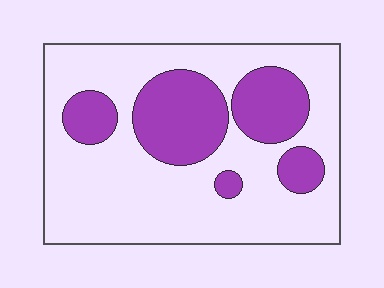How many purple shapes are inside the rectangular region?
5.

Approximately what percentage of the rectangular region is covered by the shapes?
Approximately 30%.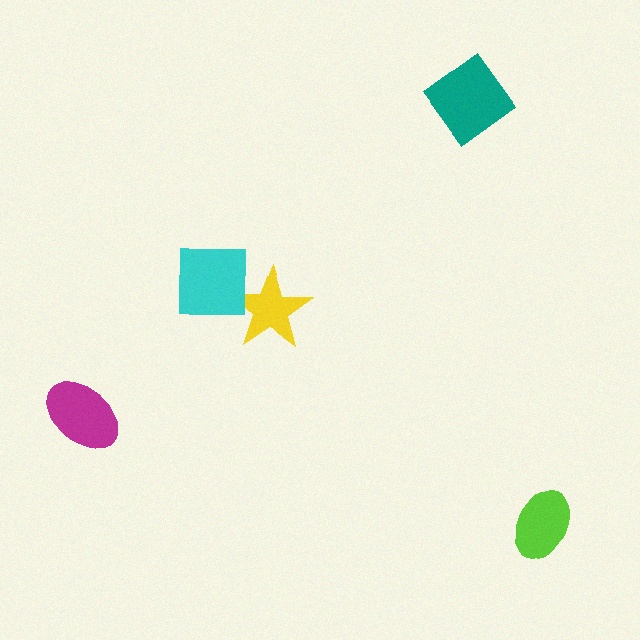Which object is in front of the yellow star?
The cyan square is in front of the yellow star.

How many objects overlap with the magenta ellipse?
0 objects overlap with the magenta ellipse.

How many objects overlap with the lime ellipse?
0 objects overlap with the lime ellipse.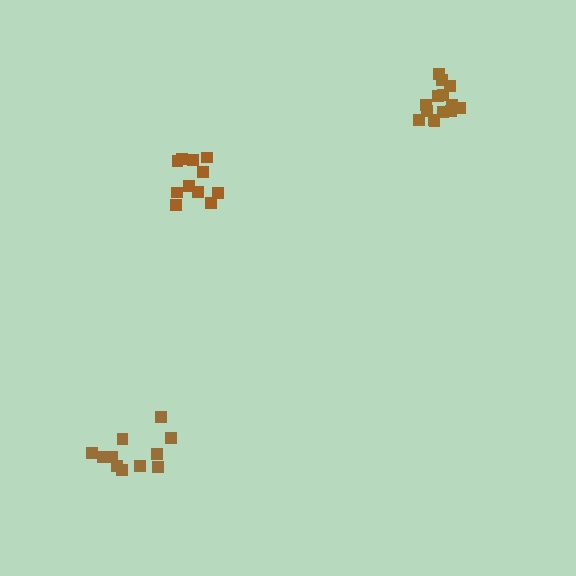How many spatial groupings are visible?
There are 3 spatial groupings.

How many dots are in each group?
Group 1: 14 dots, Group 2: 11 dots, Group 3: 11 dots (36 total).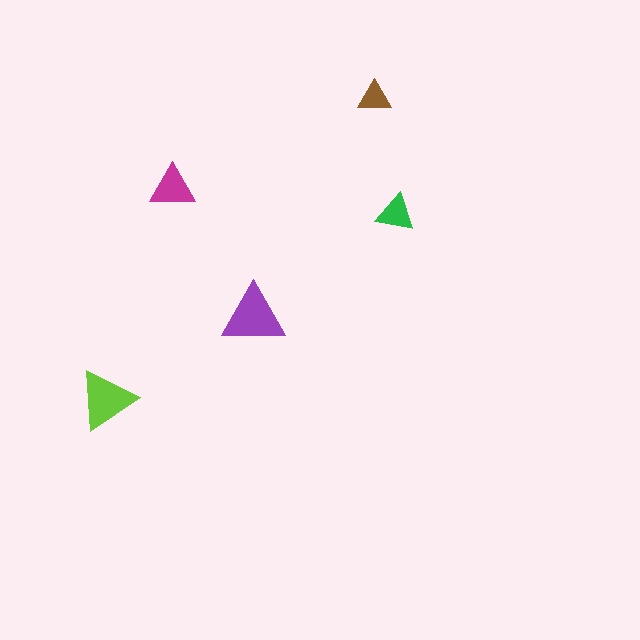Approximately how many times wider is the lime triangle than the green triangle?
About 1.5 times wider.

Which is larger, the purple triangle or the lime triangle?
The purple one.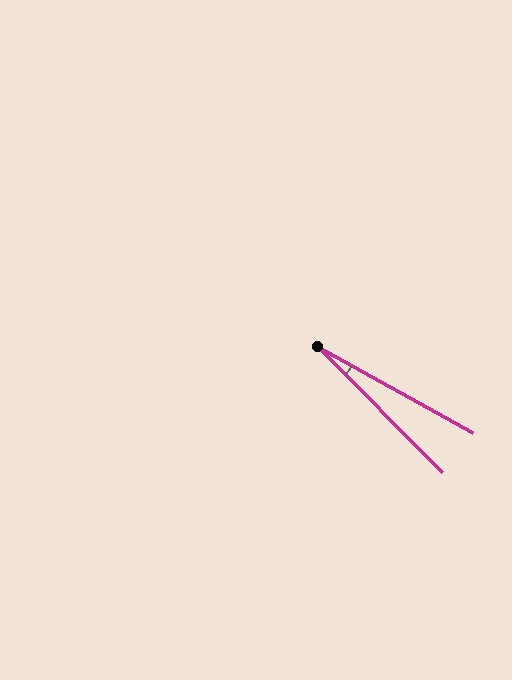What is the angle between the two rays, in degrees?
Approximately 16 degrees.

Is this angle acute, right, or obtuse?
It is acute.